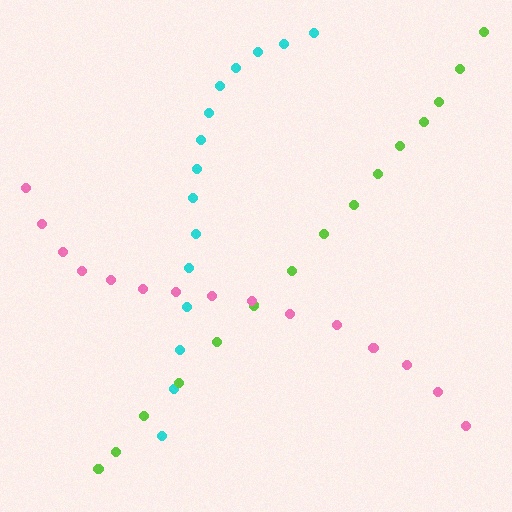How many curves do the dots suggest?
There are 3 distinct paths.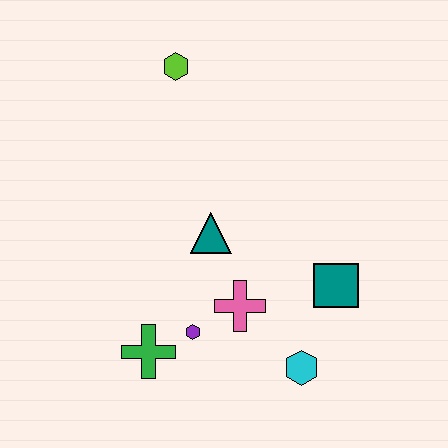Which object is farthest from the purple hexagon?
The lime hexagon is farthest from the purple hexagon.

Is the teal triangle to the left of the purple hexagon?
No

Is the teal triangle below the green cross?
No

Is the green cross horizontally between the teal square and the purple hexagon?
No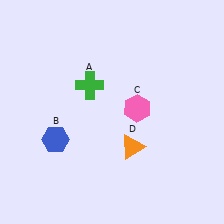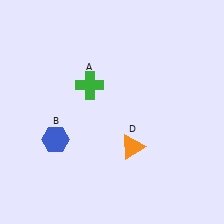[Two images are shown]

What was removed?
The pink hexagon (C) was removed in Image 2.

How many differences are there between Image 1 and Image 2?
There is 1 difference between the two images.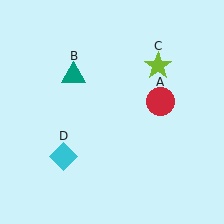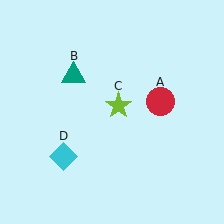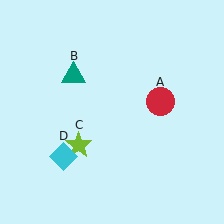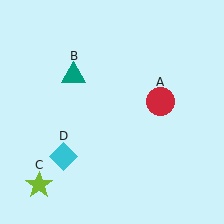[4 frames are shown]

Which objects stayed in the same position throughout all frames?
Red circle (object A) and teal triangle (object B) and cyan diamond (object D) remained stationary.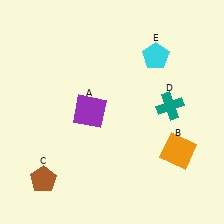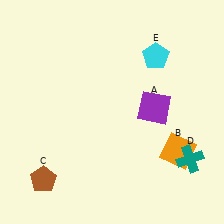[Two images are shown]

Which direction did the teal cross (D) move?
The teal cross (D) moved down.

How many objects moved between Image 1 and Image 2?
2 objects moved between the two images.